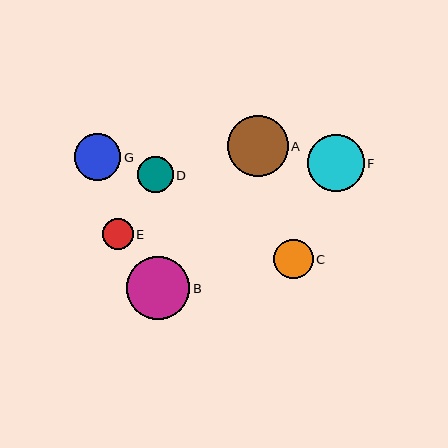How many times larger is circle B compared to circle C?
Circle B is approximately 1.6 times the size of circle C.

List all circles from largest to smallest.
From largest to smallest: B, A, F, G, C, D, E.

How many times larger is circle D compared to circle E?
Circle D is approximately 1.2 times the size of circle E.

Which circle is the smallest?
Circle E is the smallest with a size of approximately 31 pixels.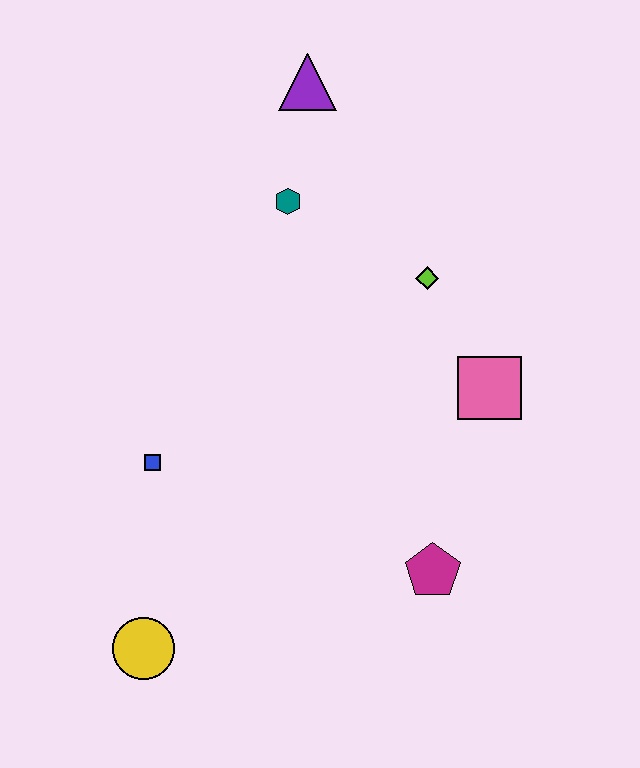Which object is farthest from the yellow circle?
The purple triangle is farthest from the yellow circle.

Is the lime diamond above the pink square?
Yes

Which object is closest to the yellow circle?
The blue square is closest to the yellow circle.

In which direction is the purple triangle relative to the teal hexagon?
The purple triangle is above the teal hexagon.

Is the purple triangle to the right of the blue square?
Yes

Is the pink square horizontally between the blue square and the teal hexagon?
No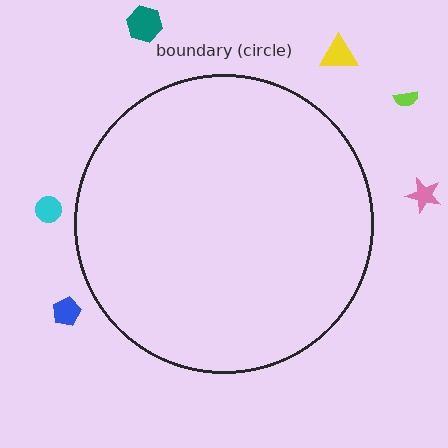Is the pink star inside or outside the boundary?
Outside.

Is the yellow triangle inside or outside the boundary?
Outside.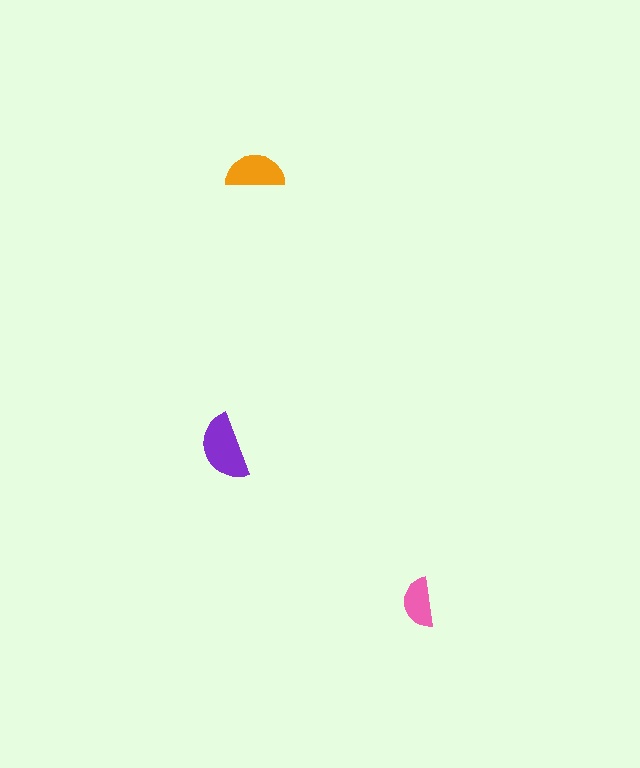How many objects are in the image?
There are 3 objects in the image.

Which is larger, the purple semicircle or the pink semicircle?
The purple one.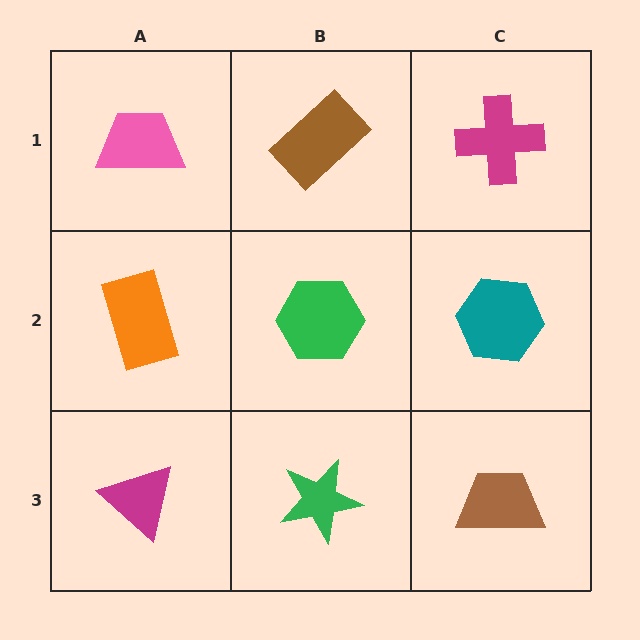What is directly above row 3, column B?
A green hexagon.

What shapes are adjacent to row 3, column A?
An orange rectangle (row 2, column A), a green star (row 3, column B).